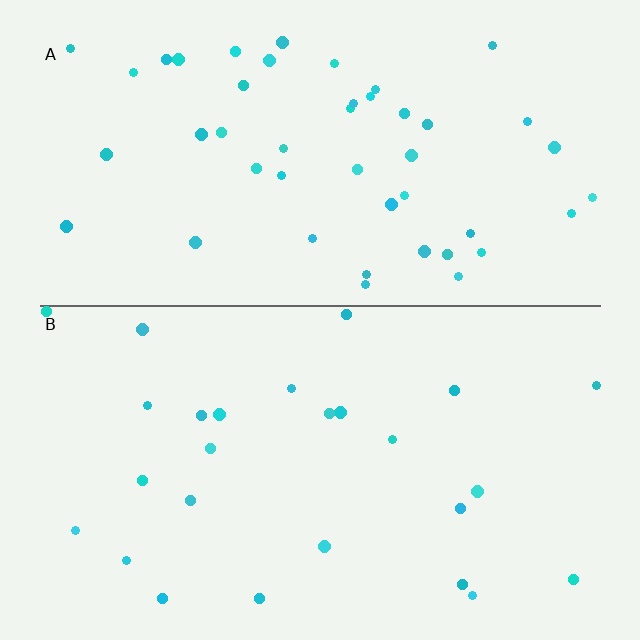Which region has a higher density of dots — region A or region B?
A (the top).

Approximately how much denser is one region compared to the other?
Approximately 1.8× — region A over region B.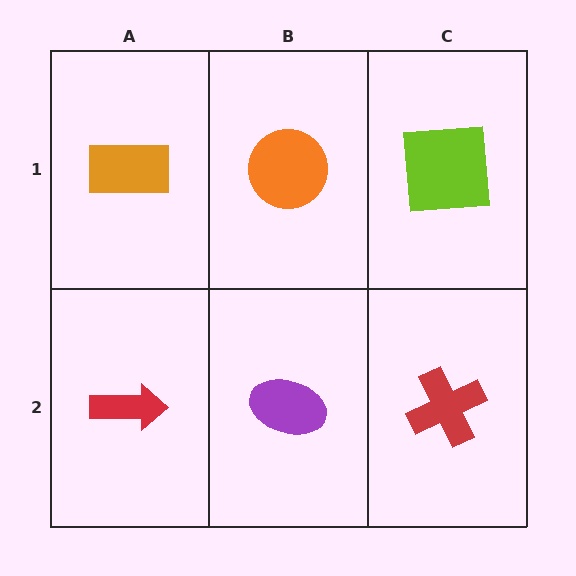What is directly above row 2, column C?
A lime square.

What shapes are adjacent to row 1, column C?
A red cross (row 2, column C), an orange circle (row 1, column B).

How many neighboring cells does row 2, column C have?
2.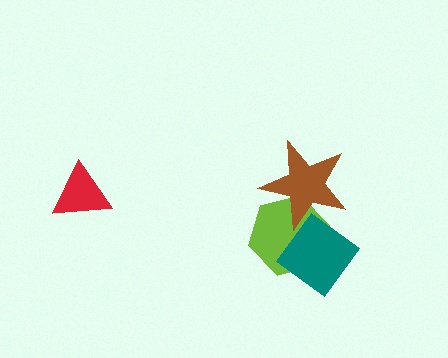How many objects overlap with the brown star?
1 object overlaps with the brown star.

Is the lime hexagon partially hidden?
Yes, it is partially covered by another shape.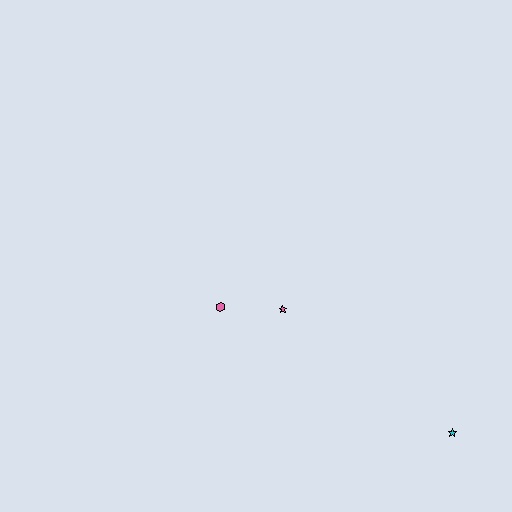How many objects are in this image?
There are 3 objects.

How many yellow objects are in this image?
There are no yellow objects.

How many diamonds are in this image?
There are no diamonds.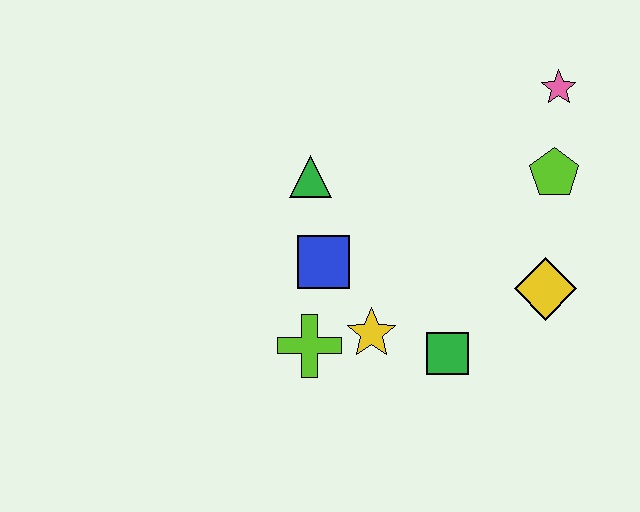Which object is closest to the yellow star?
The lime cross is closest to the yellow star.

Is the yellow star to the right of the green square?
No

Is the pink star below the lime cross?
No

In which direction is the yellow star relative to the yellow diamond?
The yellow star is to the left of the yellow diamond.